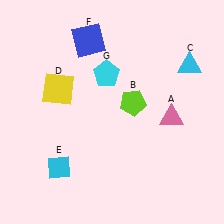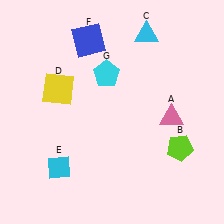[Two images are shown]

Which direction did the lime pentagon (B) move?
The lime pentagon (B) moved right.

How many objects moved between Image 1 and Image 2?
2 objects moved between the two images.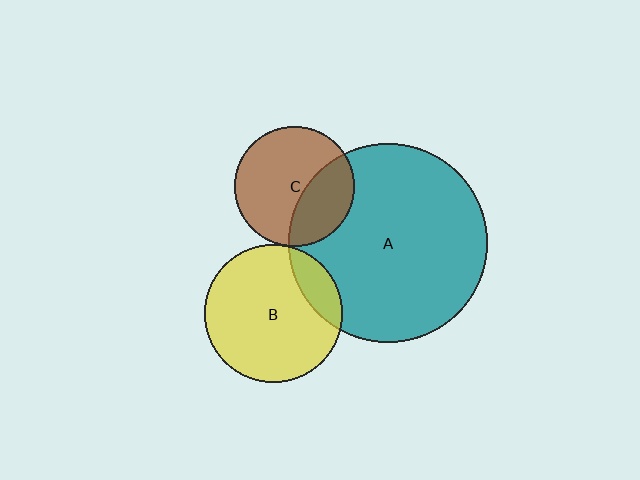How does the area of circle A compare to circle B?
Approximately 2.1 times.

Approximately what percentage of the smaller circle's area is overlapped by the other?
Approximately 35%.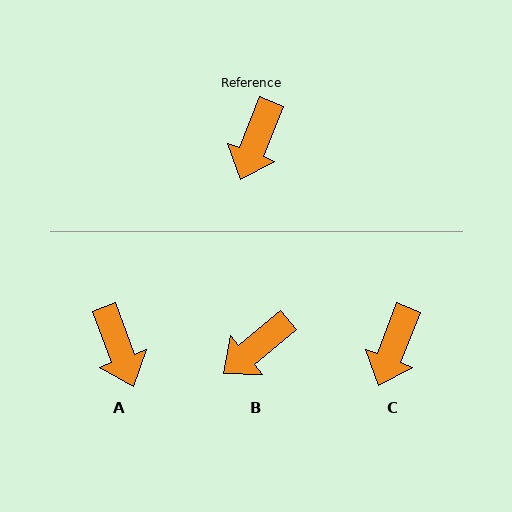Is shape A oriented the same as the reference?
No, it is off by about 42 degrees.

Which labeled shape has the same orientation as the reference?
C.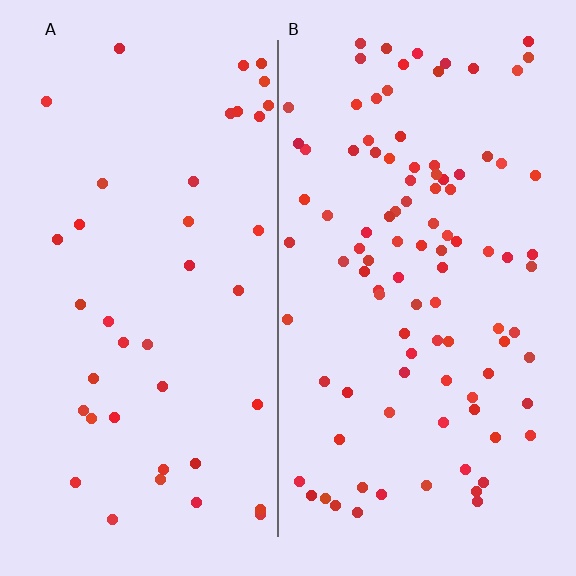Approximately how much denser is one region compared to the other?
Approximately 2.5× — region B over region A.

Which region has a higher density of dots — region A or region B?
B (the right).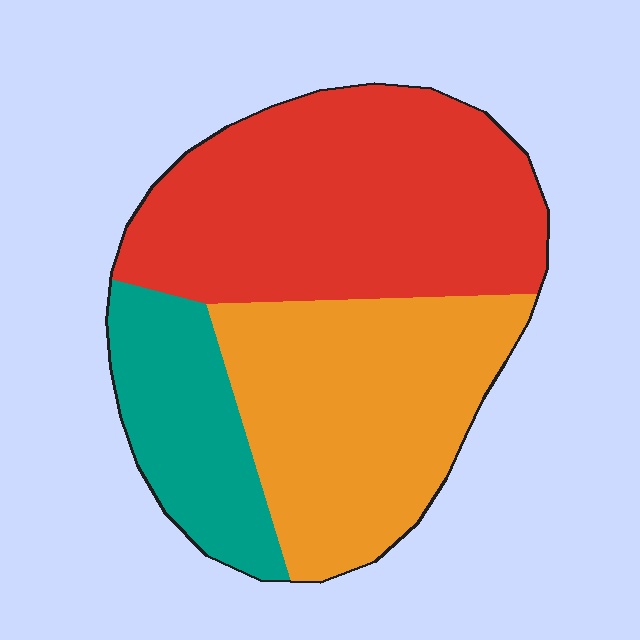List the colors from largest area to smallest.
From largest to smallest: red, orange, teal.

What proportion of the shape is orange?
Orange covers around 35% of the shape.